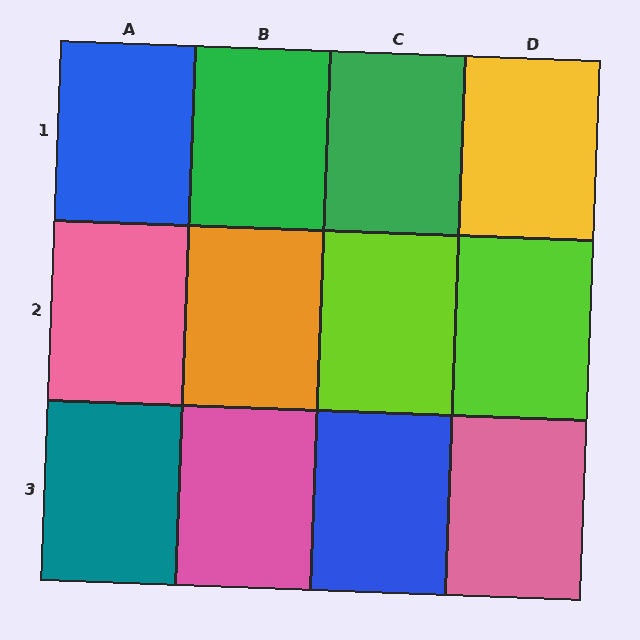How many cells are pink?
3 cells are pink.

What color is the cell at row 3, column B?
Pink.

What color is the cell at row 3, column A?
Teal.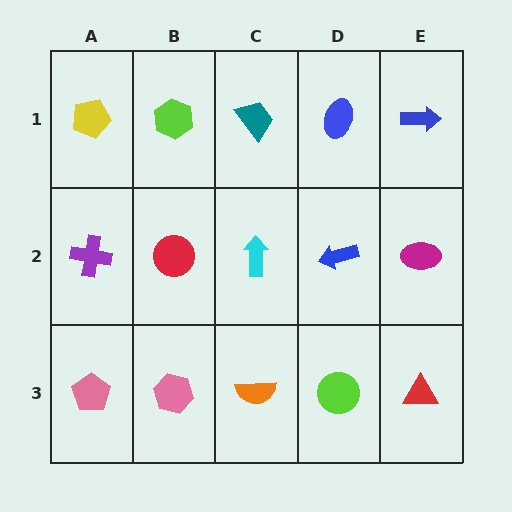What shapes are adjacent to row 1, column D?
A blue arrow (row 2, column D), a teal trapezoid (row 1, column C), a blue arrow (row 1, column E).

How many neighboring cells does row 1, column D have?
3.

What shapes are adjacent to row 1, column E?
A magenta ellipse (row 2, column E), a blue ellipse (row 1, column D).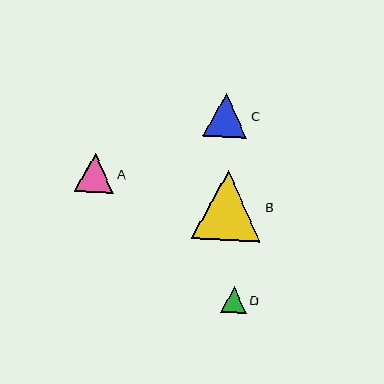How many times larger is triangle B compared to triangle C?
Triangle B is approximately 1.6 times the size of triangle C.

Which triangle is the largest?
Triangle B is the largest with a size of approximately 69 pixels.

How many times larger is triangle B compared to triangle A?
Triangle B is approximately 1.8 times the size of triangle A.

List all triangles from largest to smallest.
From largest to smallest: B, C, A, D.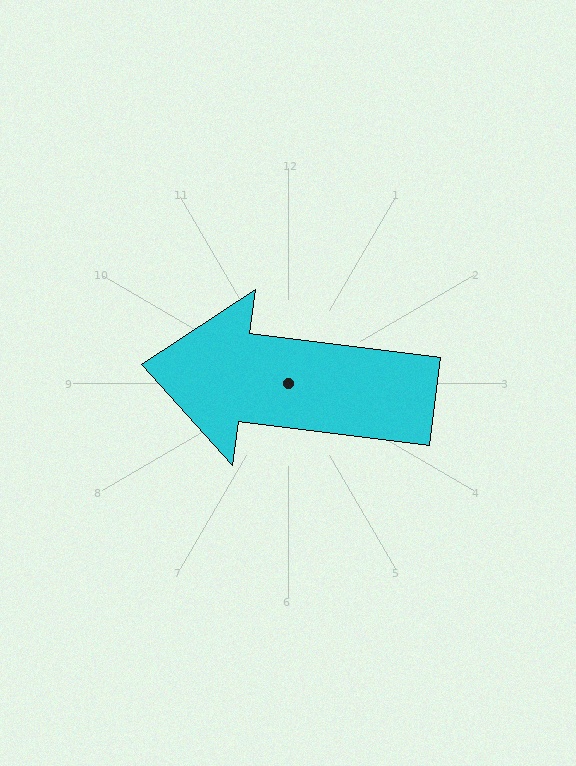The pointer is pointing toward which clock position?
Roughly 9 o'clock.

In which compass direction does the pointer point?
West.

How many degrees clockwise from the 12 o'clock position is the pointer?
Approximately 277 degrees.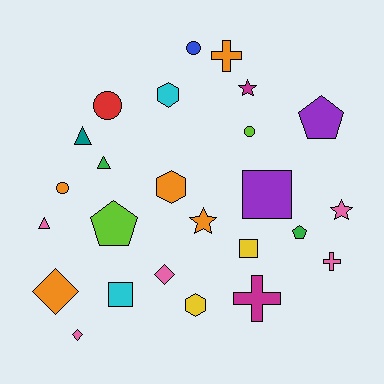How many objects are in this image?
There are 25 objects.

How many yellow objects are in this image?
There are 2 yellow objects.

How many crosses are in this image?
There are 3 crosses.